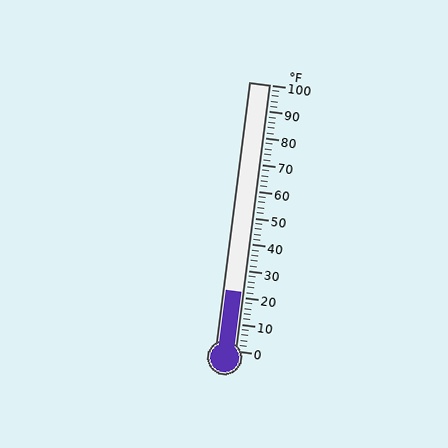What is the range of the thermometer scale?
The thermometer scale ranges from 0°F to 100°F.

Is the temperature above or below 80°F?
The temperature is below 80°F.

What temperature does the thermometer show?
The thermometer shows approximately 22°F.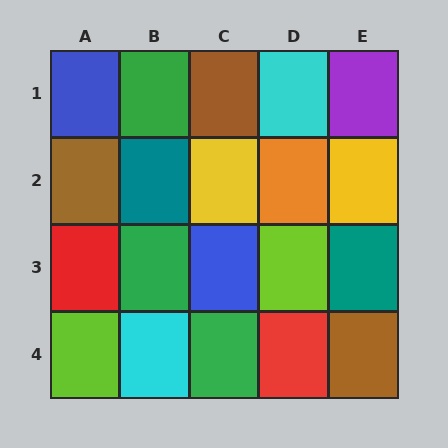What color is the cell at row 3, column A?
Red.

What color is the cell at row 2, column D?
Orange.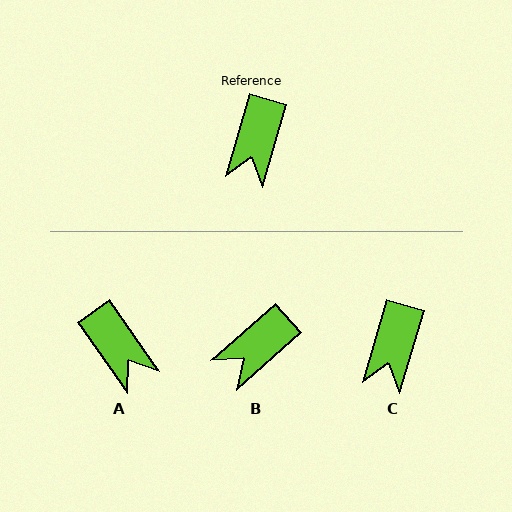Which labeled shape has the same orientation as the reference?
C.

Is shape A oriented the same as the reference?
No, it is off by about 51 degrees.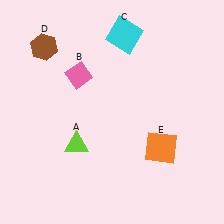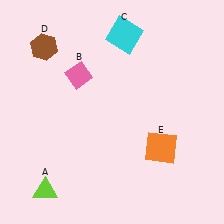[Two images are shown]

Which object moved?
The lime triangle (A) moved down.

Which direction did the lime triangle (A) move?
The lime triangle (A) moved down.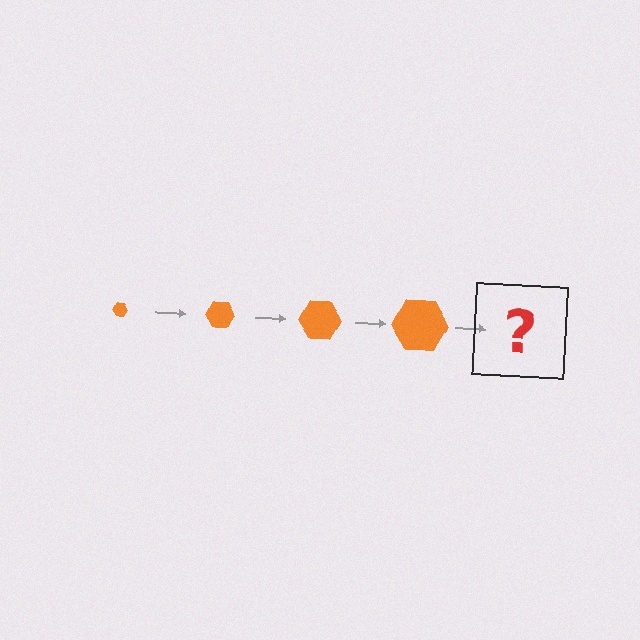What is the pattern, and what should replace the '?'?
The pattern is that the hexagon gets progressively larger each step. The '?' should be an orange hexagon, larger than the previous one.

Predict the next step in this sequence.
The next step is an orange hexagon, larger than the previous one.